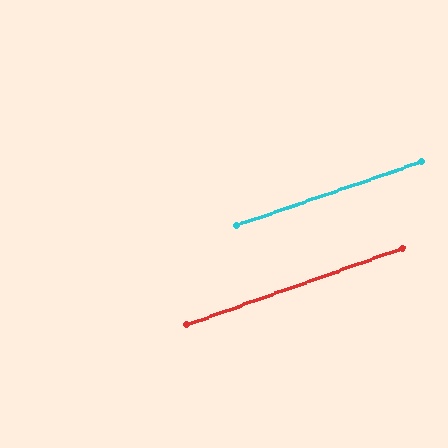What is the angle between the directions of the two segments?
Approximately 0 degrees.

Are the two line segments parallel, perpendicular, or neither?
Parallel — their directions differ by only 0.2°.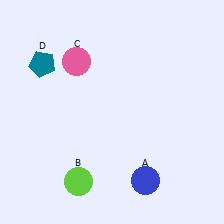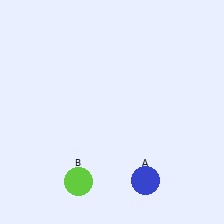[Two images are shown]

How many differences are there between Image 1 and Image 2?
There are 2 differences between the two images.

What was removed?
The pink circle (C), the teal pentagon (D) were removed in Image 2.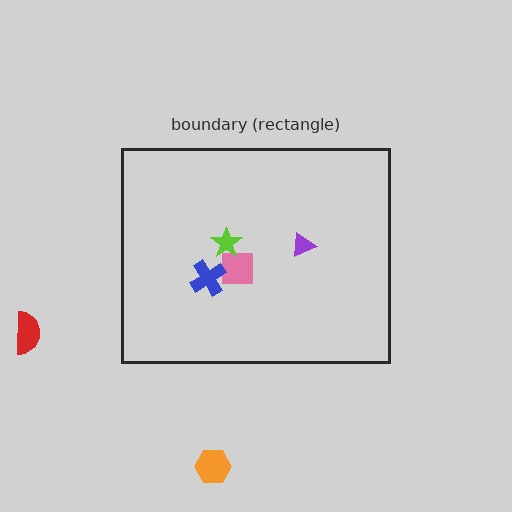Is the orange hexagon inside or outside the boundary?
Outside.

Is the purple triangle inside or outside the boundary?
Inside.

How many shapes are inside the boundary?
4 inside, 2 outside.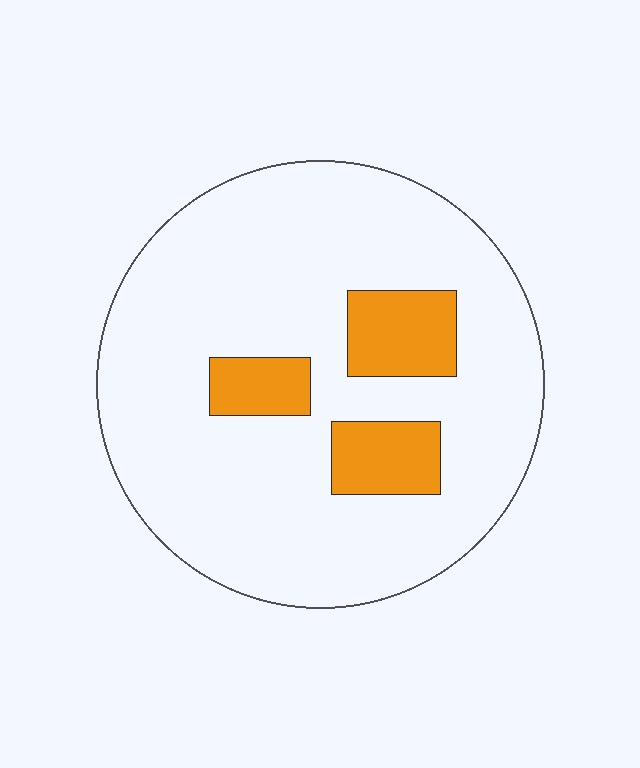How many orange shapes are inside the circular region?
3.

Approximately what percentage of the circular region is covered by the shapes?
Approximately 15%.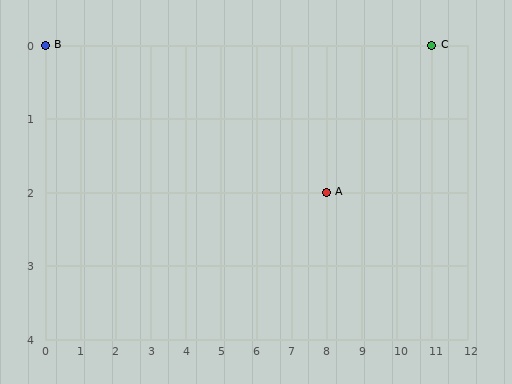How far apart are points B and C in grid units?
Points B and C are 11 columns apart.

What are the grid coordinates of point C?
Point C is at grid coordinates (11, 0).